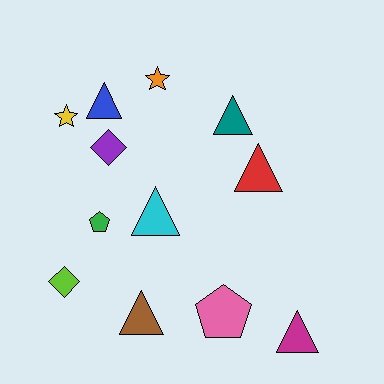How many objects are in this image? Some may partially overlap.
There are 12 objects.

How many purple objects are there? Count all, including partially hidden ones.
There is 1 purple object.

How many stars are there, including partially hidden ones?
There are 2 stars.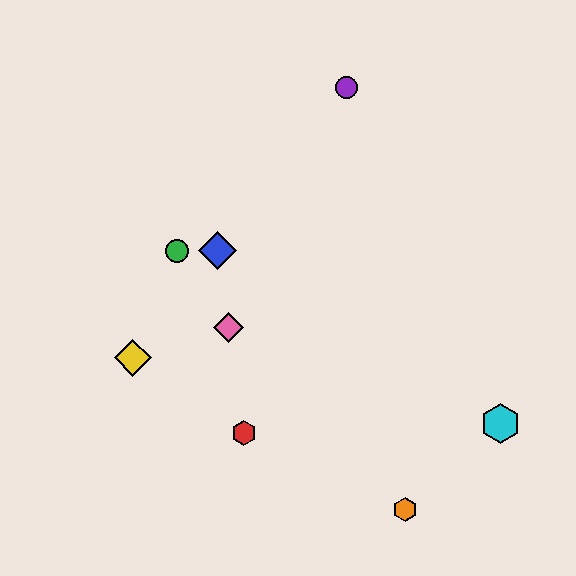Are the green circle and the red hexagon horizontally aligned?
No, the green circle is at y≈251 and the red hexagon is at y≈433.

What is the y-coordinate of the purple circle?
The purple circle is at y≈88.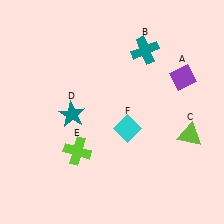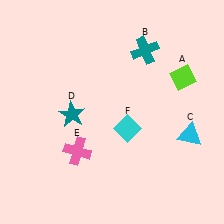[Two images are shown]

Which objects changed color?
A changed from purple to lime. C changed from lime to cyan. E changed from lime to pink.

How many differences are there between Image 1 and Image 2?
There are 3 differences between the two images.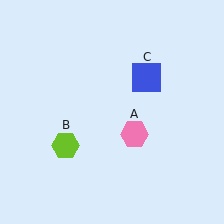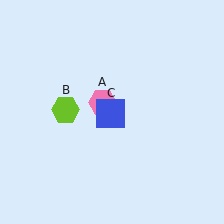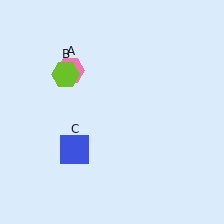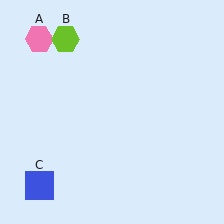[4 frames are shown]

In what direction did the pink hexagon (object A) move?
The pink hexagon (object A) moved up and to the left.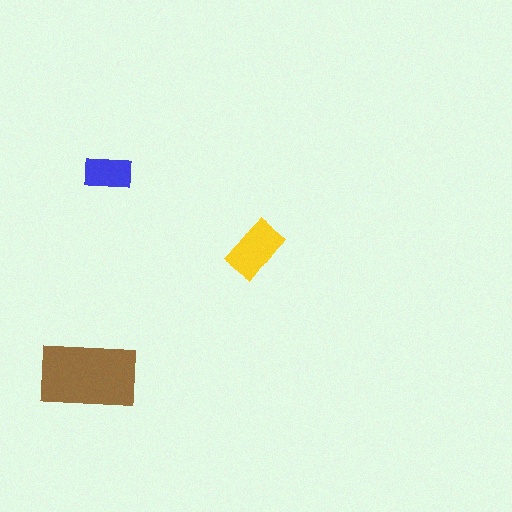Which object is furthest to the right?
The yellow rectangle is rightmost.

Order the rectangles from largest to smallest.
the brown one, the yellow one, the blue one.